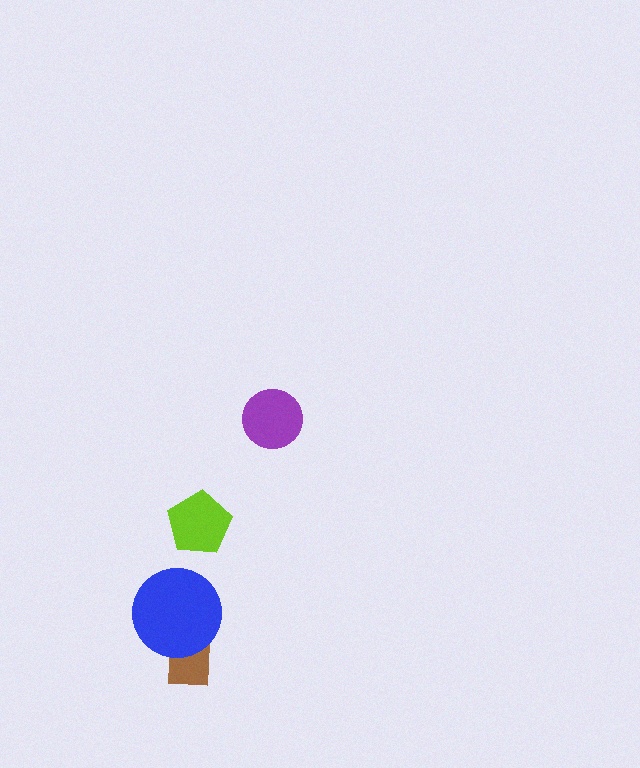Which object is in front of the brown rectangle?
The blue circle is in front of the brown rectangle.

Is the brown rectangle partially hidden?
Yes, it is partially covered by another shape.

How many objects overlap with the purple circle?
0 objects overlap with the purple circle.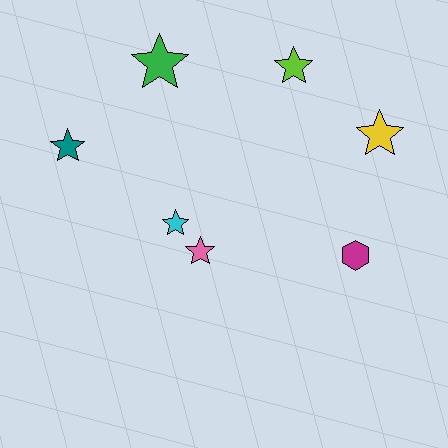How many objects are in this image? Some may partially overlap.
There are 7 objects.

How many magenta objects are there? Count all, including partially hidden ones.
There is 1 magenta object.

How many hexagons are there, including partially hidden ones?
There is 1 hexagon.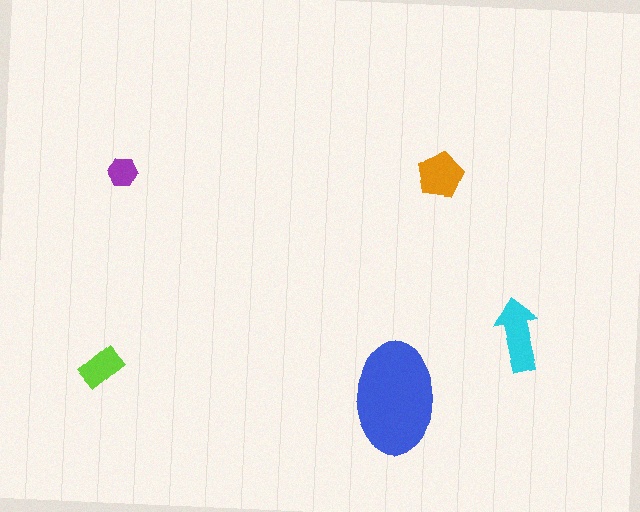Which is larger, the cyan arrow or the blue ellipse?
The blue ellipse.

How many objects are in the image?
There are 5 objects in the image.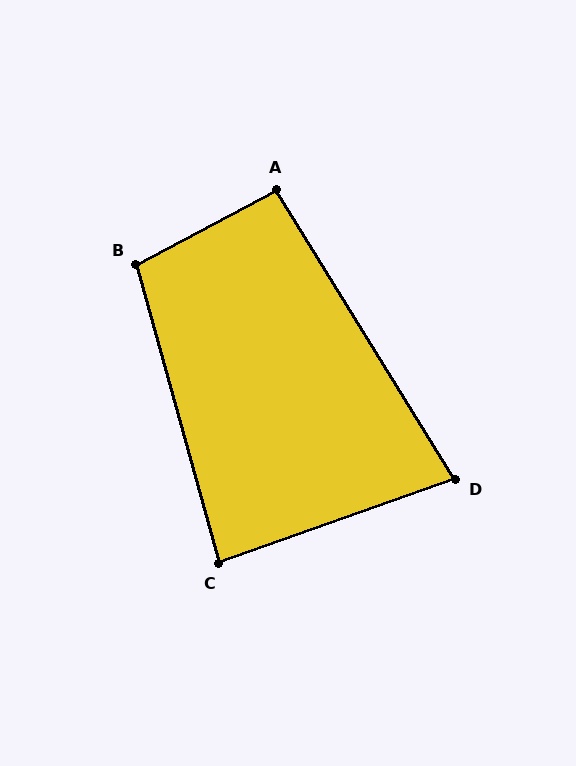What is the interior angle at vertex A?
Approximately 94 degrees (approximately right).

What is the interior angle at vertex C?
Approximately 86 degrees (approximately right).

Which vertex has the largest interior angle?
B, at approximately 102 degrees.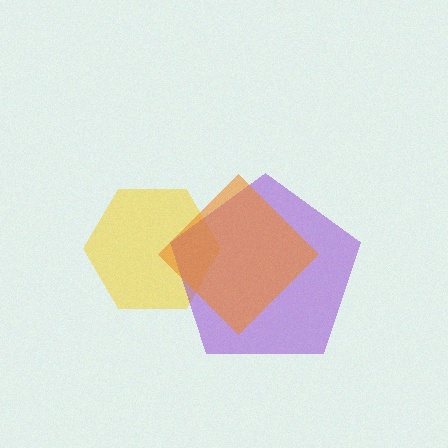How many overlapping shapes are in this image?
There are 3 overlapping shapes in the image.